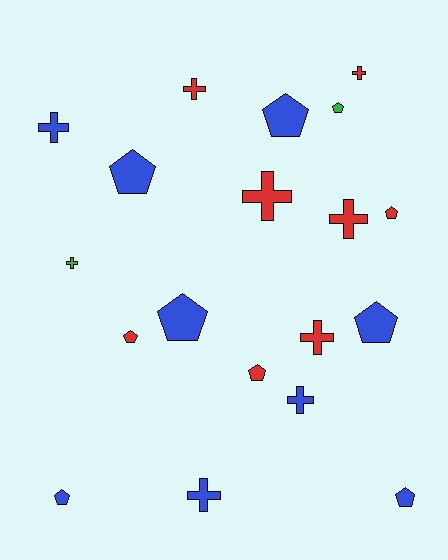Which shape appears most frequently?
Pentagon, with 10 objects.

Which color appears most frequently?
Blue, with 9 objects.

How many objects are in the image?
There are 19 objects.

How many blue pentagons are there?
There are 6 blue pentagons.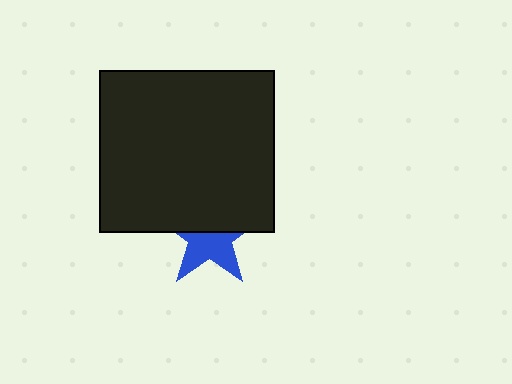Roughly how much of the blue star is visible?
About half of it is visible (roughly 50%).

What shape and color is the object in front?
The object in front is a black rectangle.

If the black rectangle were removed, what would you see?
You would see the complete blue star.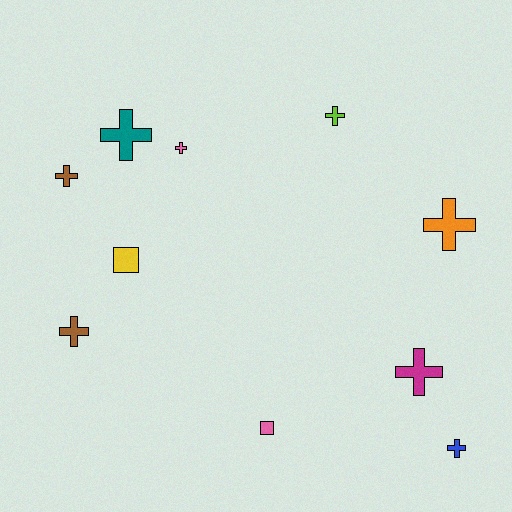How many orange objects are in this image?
There is 1 orange object.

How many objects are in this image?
There are 10 objects.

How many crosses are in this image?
There are 8 crosses.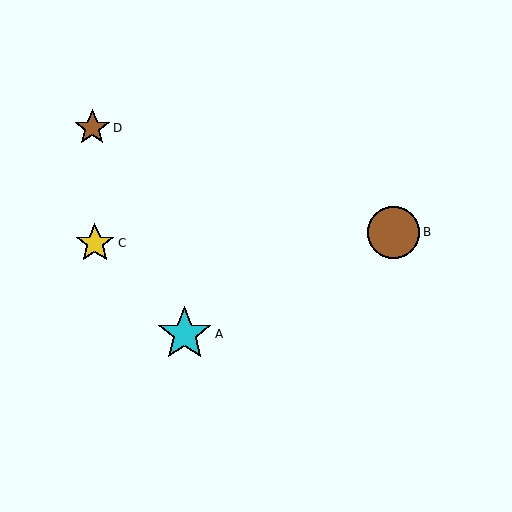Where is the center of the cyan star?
The center of the cyan star is at (185, 334).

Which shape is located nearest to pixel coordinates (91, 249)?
The yellow star (labeled C) at (95, 243) is nearest to that location.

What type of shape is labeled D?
Shape D is a brown star.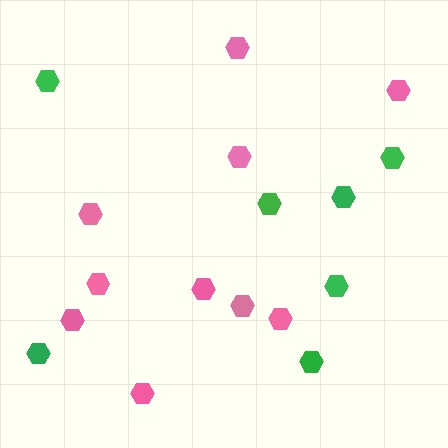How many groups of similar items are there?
There are 2 groups: one group of green hexagons (7) and one group of pink hexagons (10).